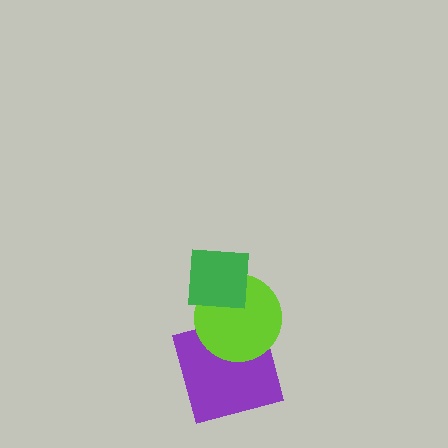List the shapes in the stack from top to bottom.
From top to bottom: the green square, the lime circle, the purple square.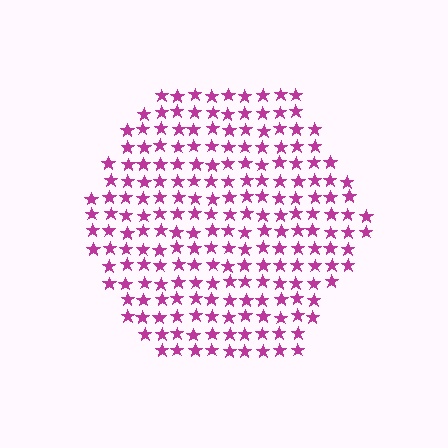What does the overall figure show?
The overall figure shows a hexagon.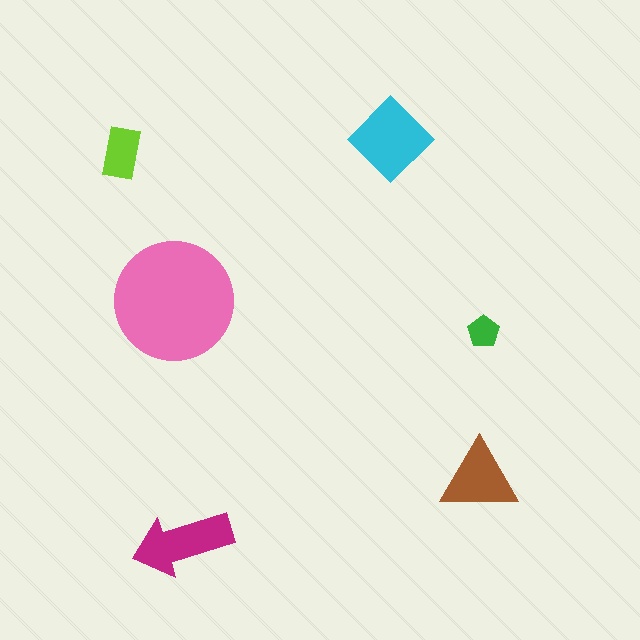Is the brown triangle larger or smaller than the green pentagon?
Larger.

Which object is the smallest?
The green pentagon.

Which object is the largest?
The pink circle.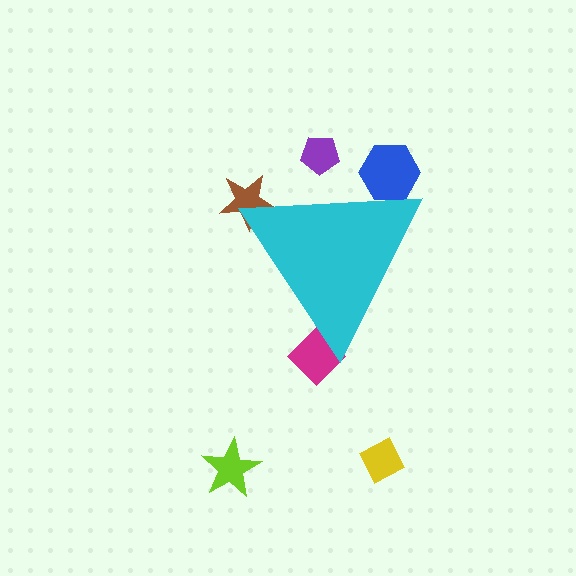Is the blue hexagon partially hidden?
Yes, the blue hexagon is partially hidden behind the cyan triangle.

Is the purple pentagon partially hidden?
Yes, the purple pentagon is partially hidden behind the cyan triangle.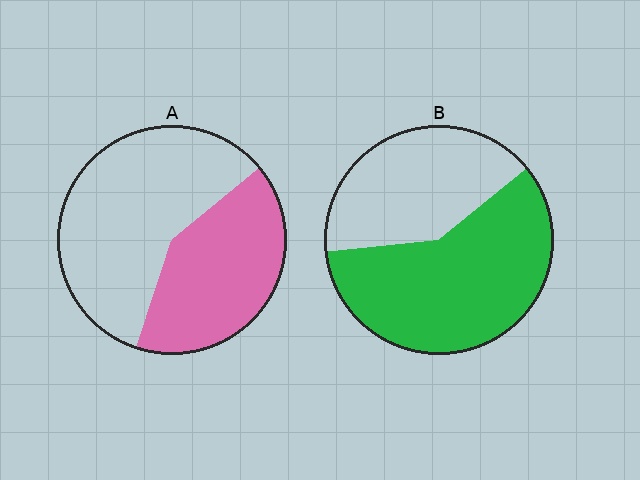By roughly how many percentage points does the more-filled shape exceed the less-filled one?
By roughly 20 percentage points (B over A).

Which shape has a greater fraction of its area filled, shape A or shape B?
Shape B.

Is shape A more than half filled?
No.